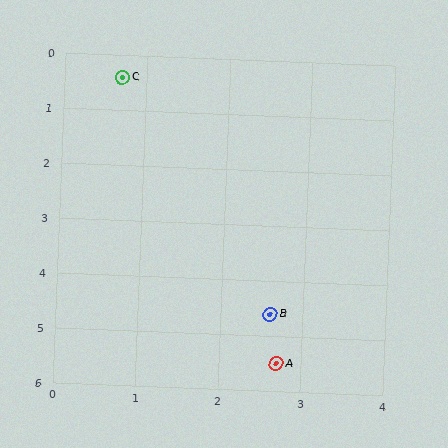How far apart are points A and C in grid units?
Points A and C are about 5.5 grid units apart.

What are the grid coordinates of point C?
Point C is at approximately (0.7, 0.4).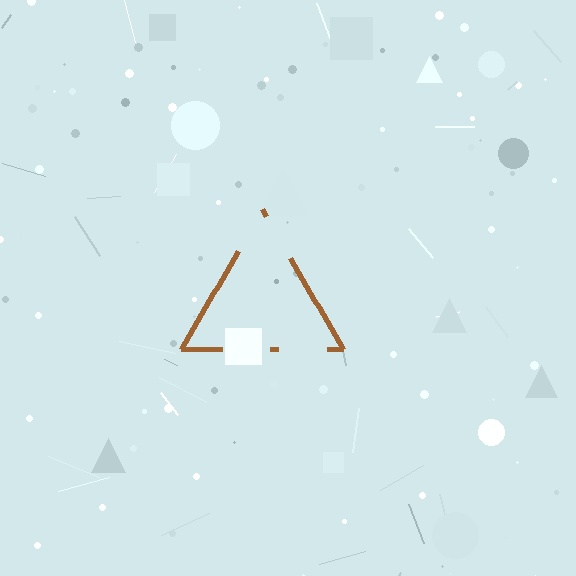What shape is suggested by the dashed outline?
The dashed outline suggests a triangle.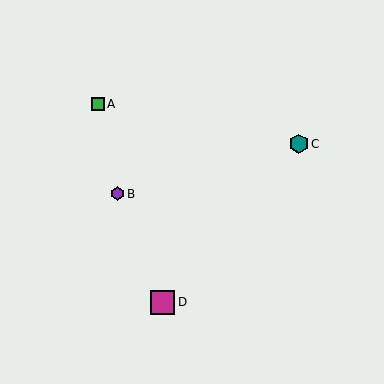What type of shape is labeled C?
Shape C is a teal hexagon.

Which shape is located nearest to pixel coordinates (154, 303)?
The magenta square (labeled D) at (163, 303) is nearest to that location.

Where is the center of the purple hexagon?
The center of the purple hexagon is at (117, 194).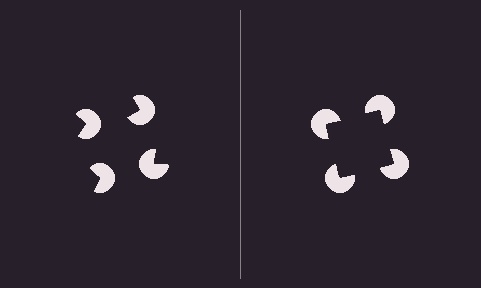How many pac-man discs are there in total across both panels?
8 — 4 on each side.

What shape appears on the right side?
An illusory square.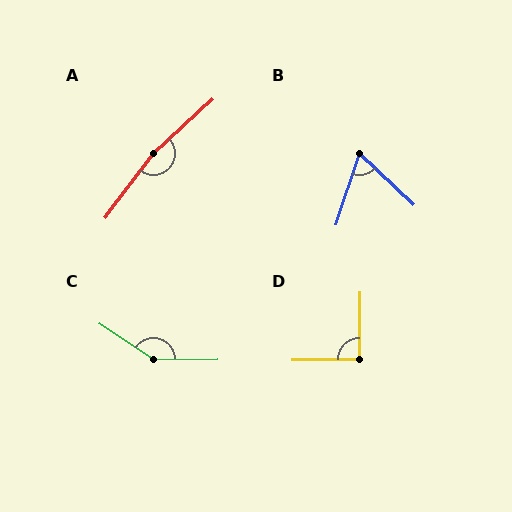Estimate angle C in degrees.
Approximately 146 degrees.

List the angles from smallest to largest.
B (64°), D (91°), C (146°), A (170°).